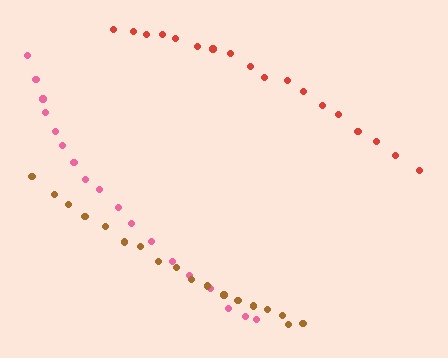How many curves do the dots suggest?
There are 3 distinct paths.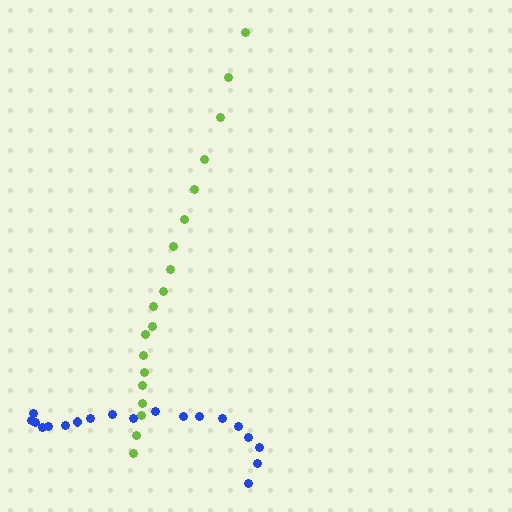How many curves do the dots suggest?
There are 2 distinct paths.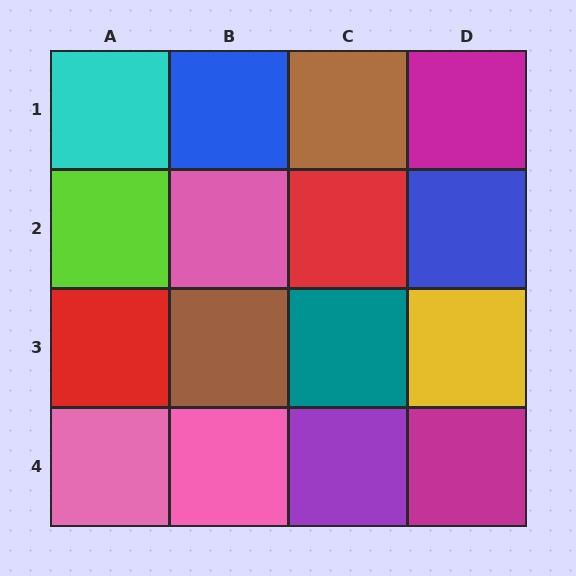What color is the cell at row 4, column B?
Pink.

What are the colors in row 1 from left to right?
Cyan, blue, brown, magenta.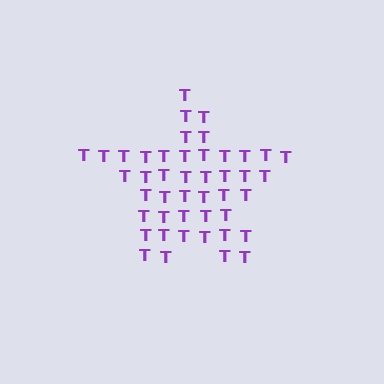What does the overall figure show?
The overall figure shows a star.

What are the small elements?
The small elements are letter T's.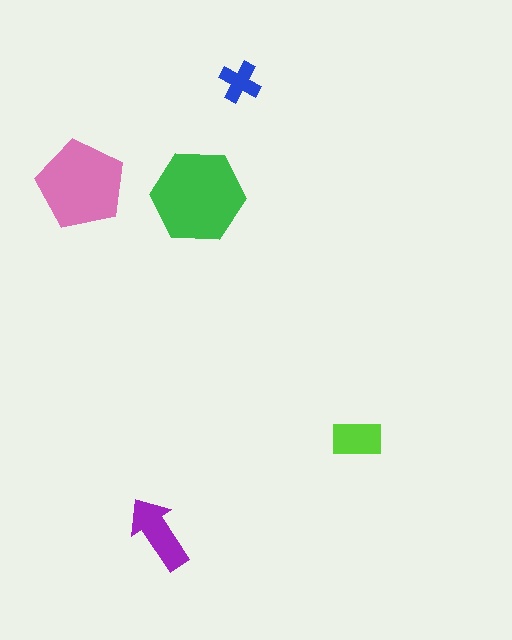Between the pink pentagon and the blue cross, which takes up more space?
The pink pentagon.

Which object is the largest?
The green hexagon.